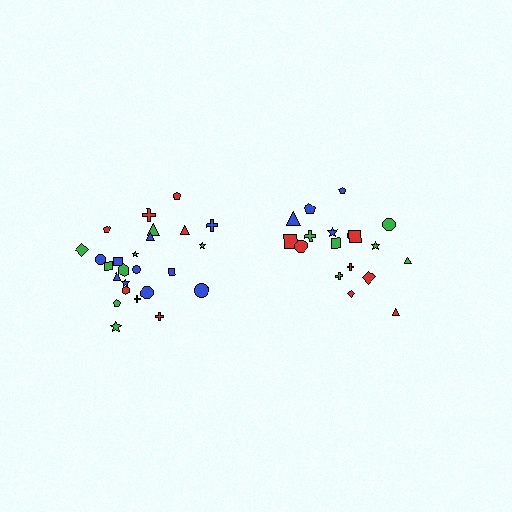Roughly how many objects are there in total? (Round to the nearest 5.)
Roughly 45 objects in total.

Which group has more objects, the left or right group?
The left group.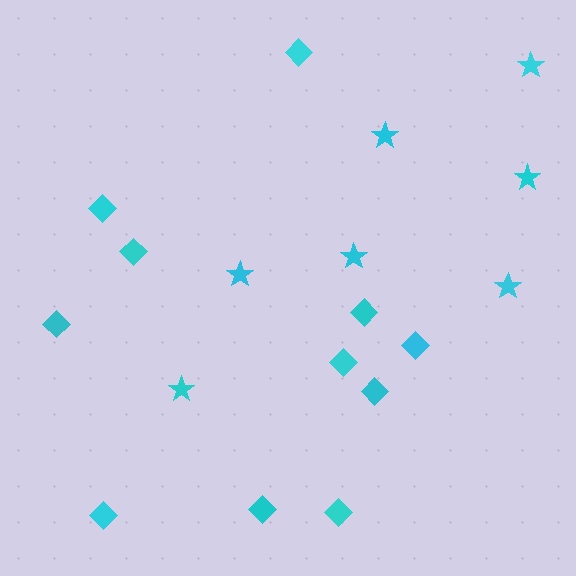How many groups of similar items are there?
There are 2 groups: one group of diamonds (11) and one group of stars (7).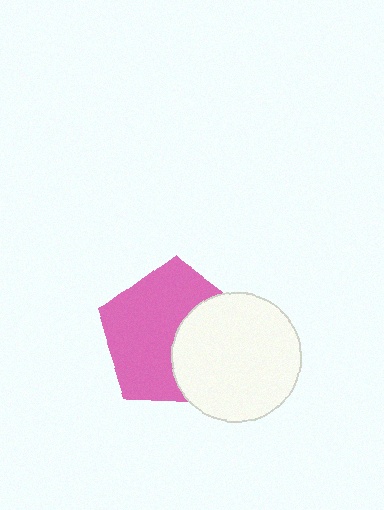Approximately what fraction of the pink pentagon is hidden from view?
Roughly 38% of the pink pentagon is hidden behind the white circle.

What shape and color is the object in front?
The object in front is a white circle.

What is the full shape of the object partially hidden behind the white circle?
The partially hidden object is a pink pentagon.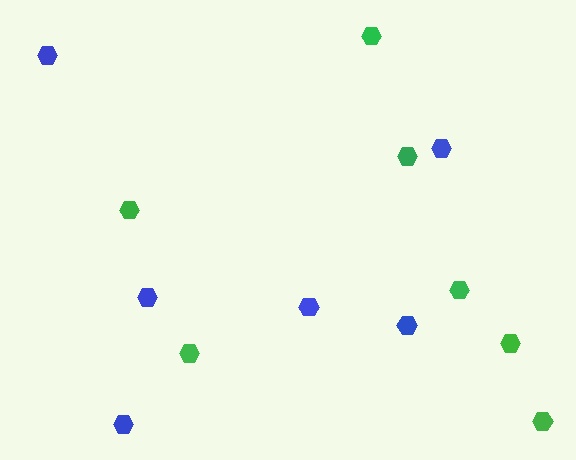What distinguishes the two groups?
There are 2 groups: one group of green hexagons (7) and one group of blue hexagons (6).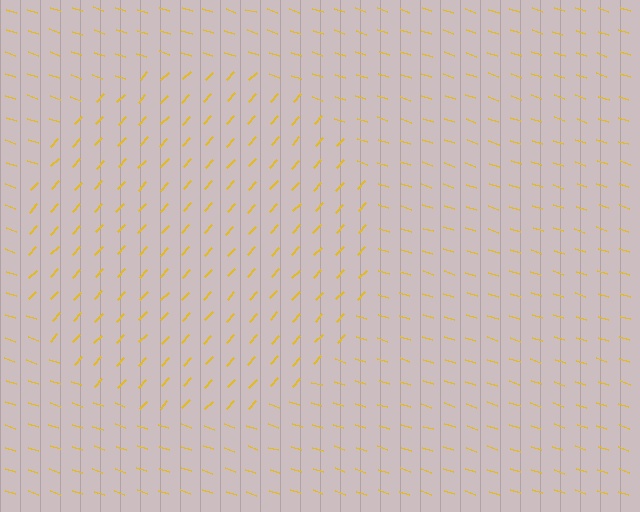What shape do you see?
I see a circle.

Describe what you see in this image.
The image is filled with small yellow line segments. A circle region in the image has lines oriented differently from the surrounding lines, creating a visible texture boundary.